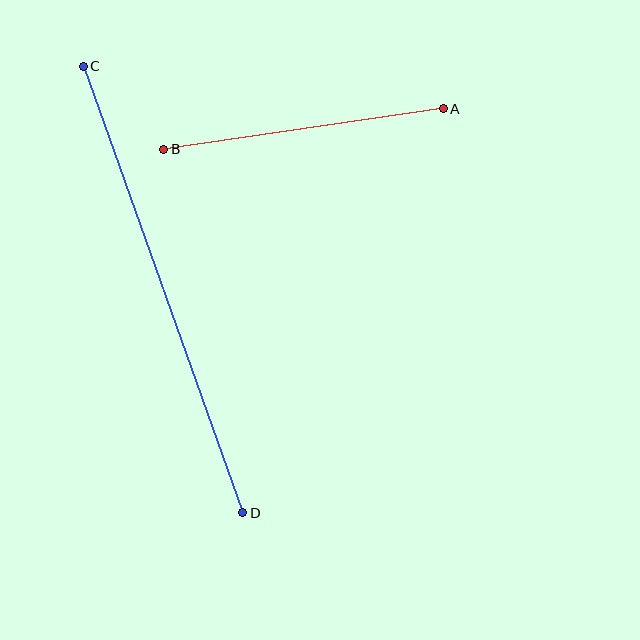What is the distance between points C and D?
The distance is approximately 474 pixels.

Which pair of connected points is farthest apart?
Points C and D are farthest apart.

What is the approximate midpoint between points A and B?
The midpoint is at approximately (304, 129) pixels.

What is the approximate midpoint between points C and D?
The midpoint is at approximately (163, 290) pixels.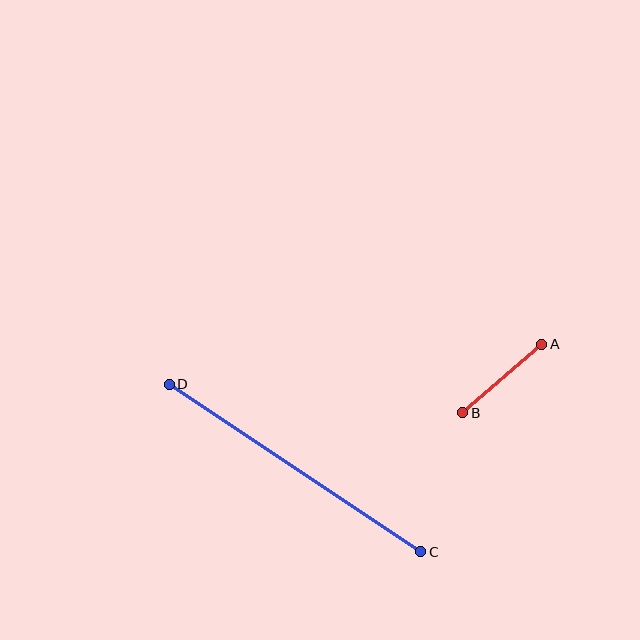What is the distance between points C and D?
The distance is approximately 302 pixels.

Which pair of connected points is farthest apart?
Points C and D are farthest apart.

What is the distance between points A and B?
The distance is approximately 105 pixels.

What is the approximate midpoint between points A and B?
The midpoint is at approximately (502, 379) pixels.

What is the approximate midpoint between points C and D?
The midpoint is at approximately (295, 468) pixels.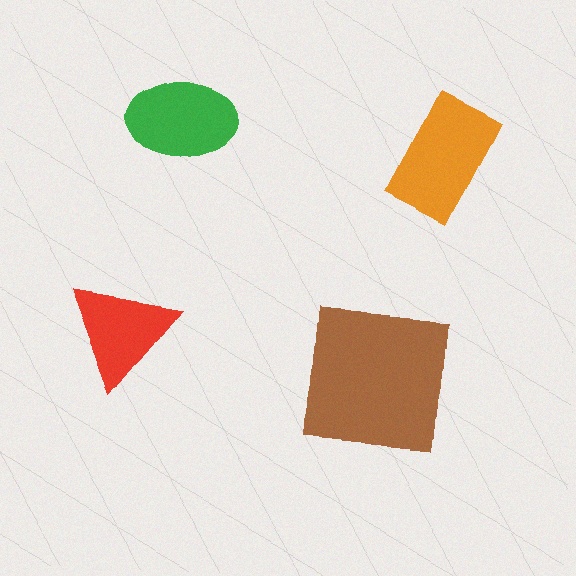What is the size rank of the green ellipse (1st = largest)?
3rd.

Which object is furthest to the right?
The orange rectangle is rightmost.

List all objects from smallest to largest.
The red triangle, the green ellipse, the orange rectangle, the brown square.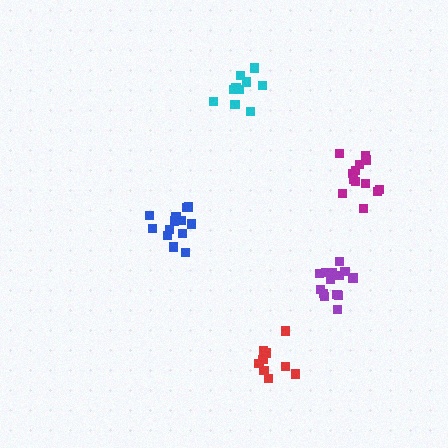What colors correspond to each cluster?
The clusters are colored: red, magenta, blue, cyan, purple.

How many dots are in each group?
Group 1: 9 dots, Group 2: 13 dots, Group 3: 14 dots, Group 4: 10 dots, Group 5: 14 dots (60 total).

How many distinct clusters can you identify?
There are 5 distinct clusters.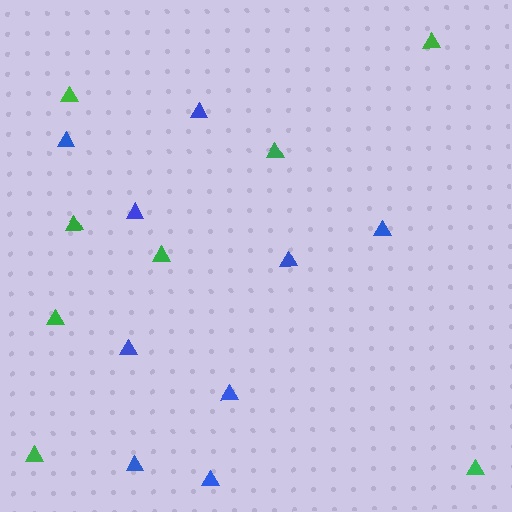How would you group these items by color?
There are 2 groups: one group of green triangles (8) and one group of blue triangles (9).